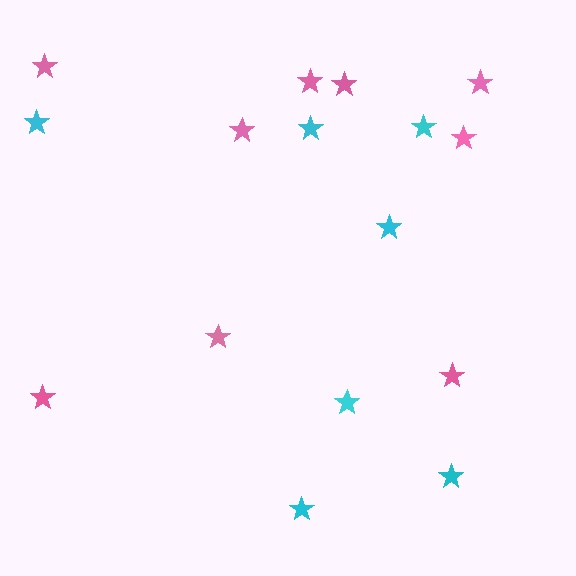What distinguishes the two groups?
There are 2 groups: one group of pink stars (9) and one group of cyan stars (7).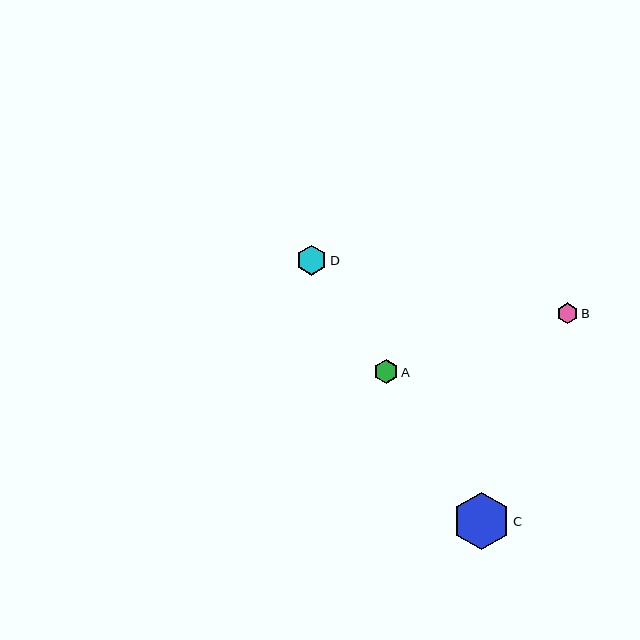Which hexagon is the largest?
Hexagon C is the largest with a size of approximately 57 pixels.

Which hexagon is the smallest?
Hexagon B is the smallest with a size of approximately 21 pixels.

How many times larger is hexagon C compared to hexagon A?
Hexagon C is approximately 2.4 times the size of hexagon A.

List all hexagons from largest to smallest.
From largest to smallest: C, D, A, B.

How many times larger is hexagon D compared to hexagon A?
Hexagon D is approximately 1.3 times the size of hexagon A.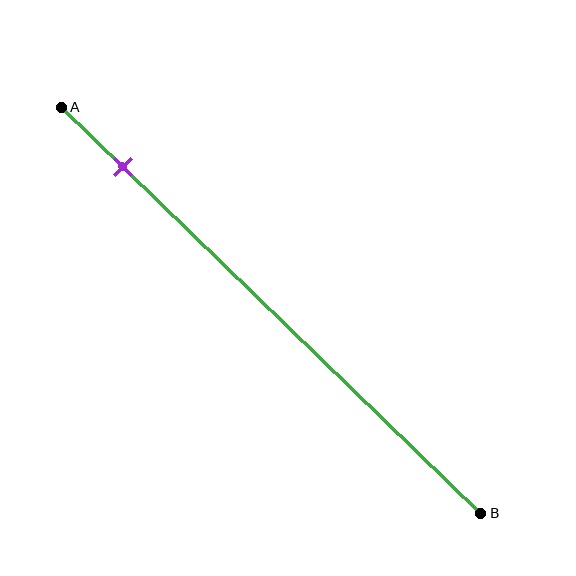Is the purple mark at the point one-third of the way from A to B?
No, the mark is at about 15% from A, not at the 33% one-third point.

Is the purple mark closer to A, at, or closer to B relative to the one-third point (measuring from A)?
The purple mark is closer to point A than the one-third point of segment AB.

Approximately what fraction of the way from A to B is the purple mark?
The purple mark is approximately 15% of the way from A to B.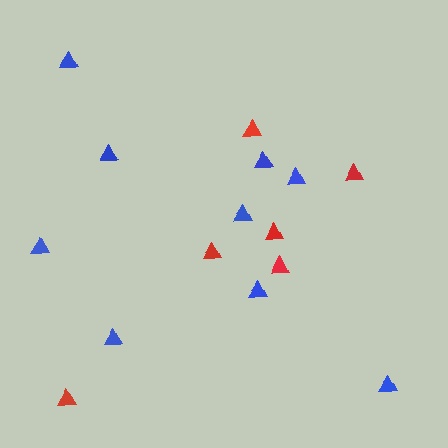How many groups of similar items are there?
There are 2 groups: one group of blue triangles (9) and one group of red triangles (6).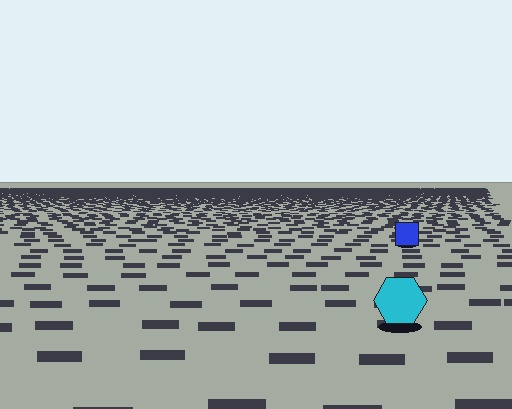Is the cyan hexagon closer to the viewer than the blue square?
Yes. The cyan hexagon is closer — you can tell from the texture gradient: the ground texture is coarser near it.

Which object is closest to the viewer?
The cyan hexagon is closest. The texture marks near it are larger and more spread out.